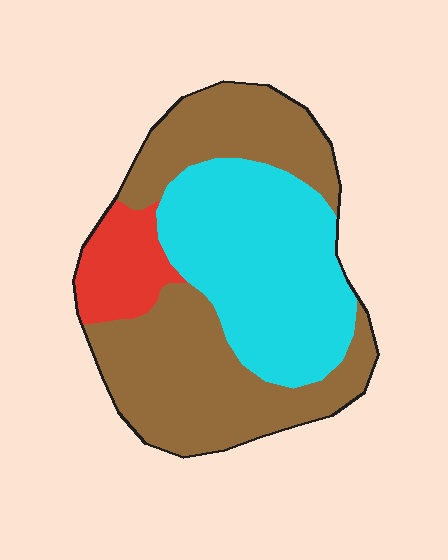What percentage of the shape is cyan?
Cyan takes up between a quarter and a half of the shape.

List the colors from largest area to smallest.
From largest to smallest: brown, cyan, red.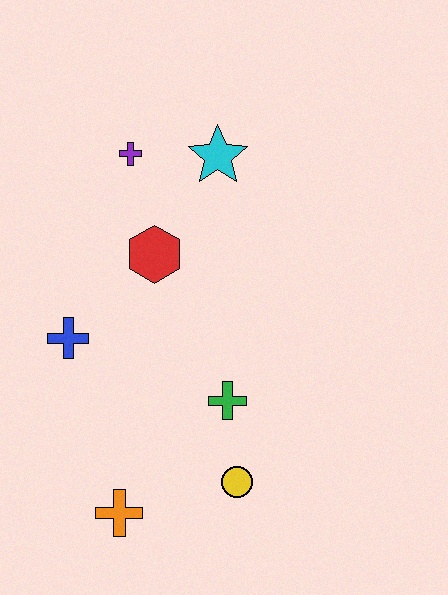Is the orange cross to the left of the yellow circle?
Yes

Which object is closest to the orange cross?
The yellow circle is closest to the orange cross.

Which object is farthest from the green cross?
The purple cross is farthest from the green cross.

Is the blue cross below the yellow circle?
No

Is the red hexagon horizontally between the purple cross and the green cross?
Yes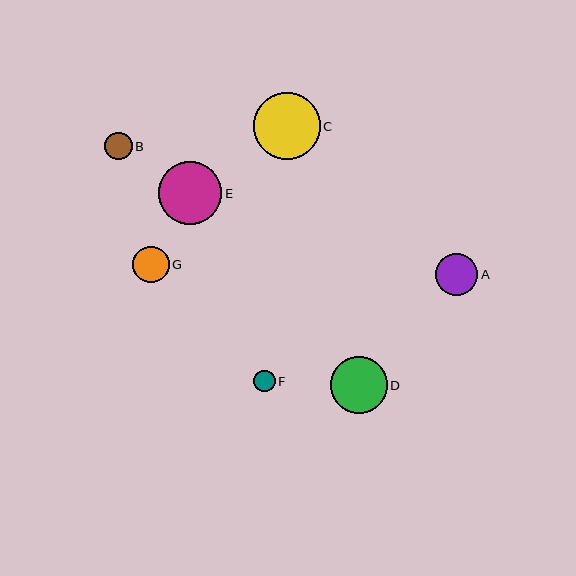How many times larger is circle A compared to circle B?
Circle A is approximately 1.6 times the size of circle B.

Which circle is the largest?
Circle C is the largest with a size of approximately 67 pixels.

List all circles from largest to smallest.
From largest to smallest: C, E, D, A, G, B, F.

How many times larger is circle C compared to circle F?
Circle C is approximately 3.1 times the size of circle F.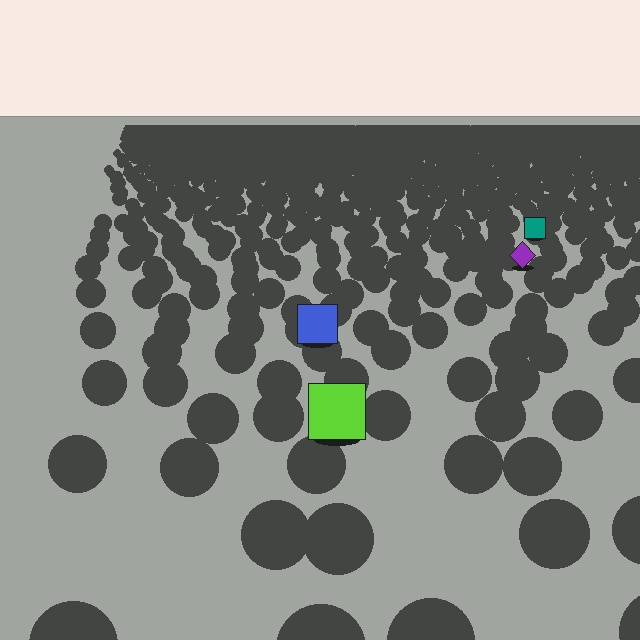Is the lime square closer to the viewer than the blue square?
Yes. The lime square is closer — you can tell from the texture gradient: the ground texture is coarser near it.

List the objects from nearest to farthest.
From nearest to farthest: the lime square, the blue square, the purple diamond, the teal square.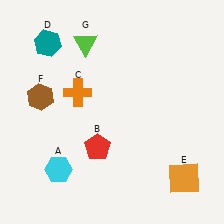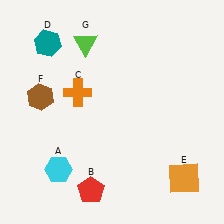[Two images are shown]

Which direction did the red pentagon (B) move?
The red pentagon (B) moved down.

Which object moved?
The red pentagon (B) moved down.